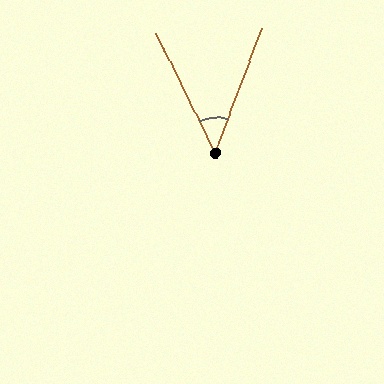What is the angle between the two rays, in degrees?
Approximately 47 degrees.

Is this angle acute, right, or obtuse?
It is acute.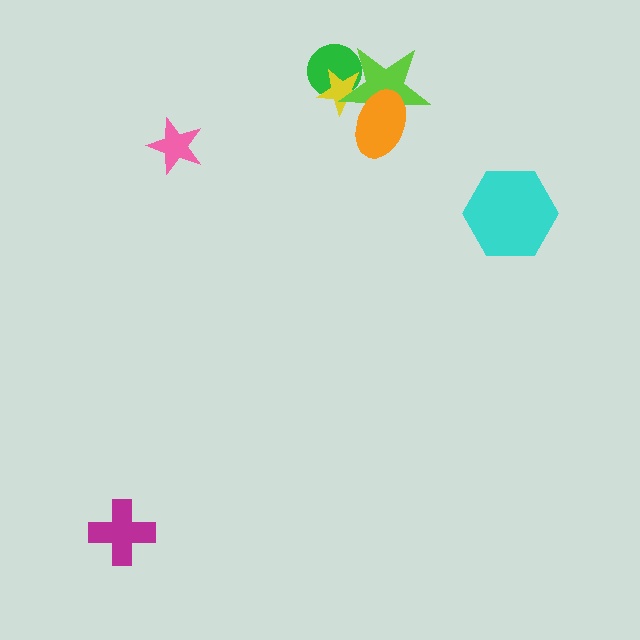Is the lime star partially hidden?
Yes, it is partially covered by another shape.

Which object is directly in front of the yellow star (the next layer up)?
The lime star is directly in front of the yellow star.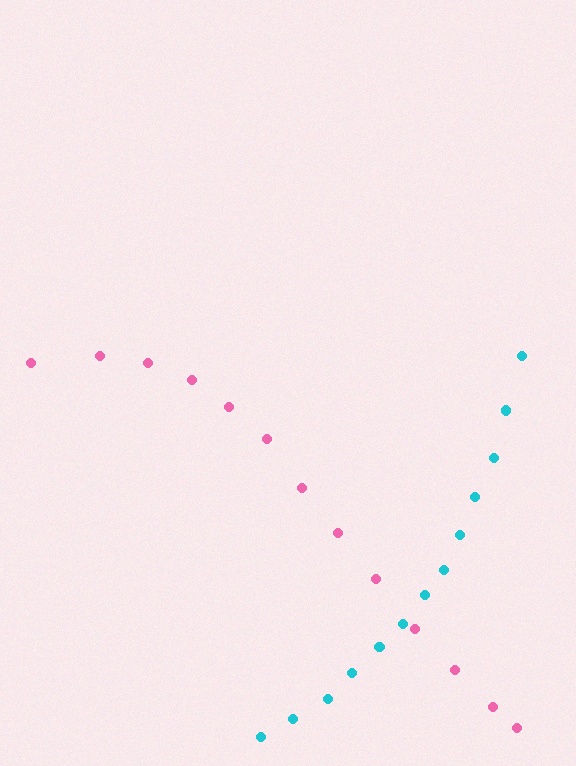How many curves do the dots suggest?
There are 2 distinct paths.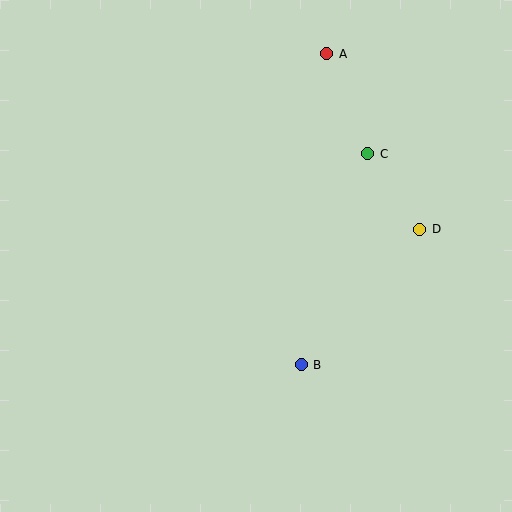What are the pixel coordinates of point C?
Point C is at (368, 154).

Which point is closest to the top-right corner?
Point A is closest to the top-right corner.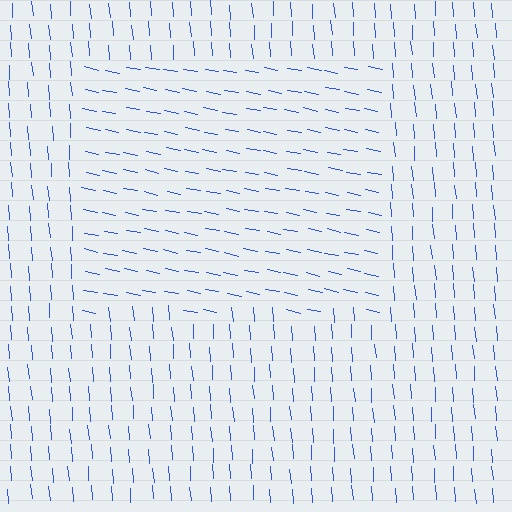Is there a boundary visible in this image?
Yes, there is a texture boundary formed by a change in line orientation.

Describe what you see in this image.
The image is filled with small blue line segments. A rectangle region in the image has lines oriented differently from the surrounding lines, creating a visible texture boundary.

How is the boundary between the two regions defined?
The boundary is defined purely by a change in line orientation (approximately 74 degrees difference). All lines are the same color and thickness.